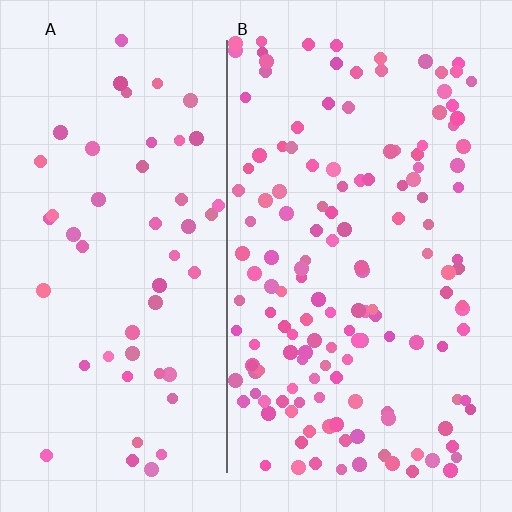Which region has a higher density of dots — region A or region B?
B (the right).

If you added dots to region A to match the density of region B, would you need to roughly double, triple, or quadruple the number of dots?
Approximately triple.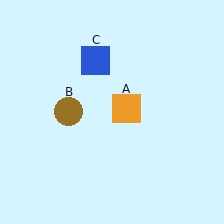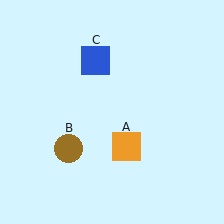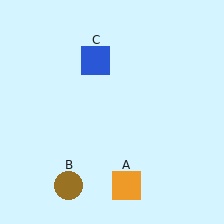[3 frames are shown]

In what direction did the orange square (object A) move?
The orange square (object A) moved down.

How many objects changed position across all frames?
2 objects changed position: orange square (object A), brown circle (object B).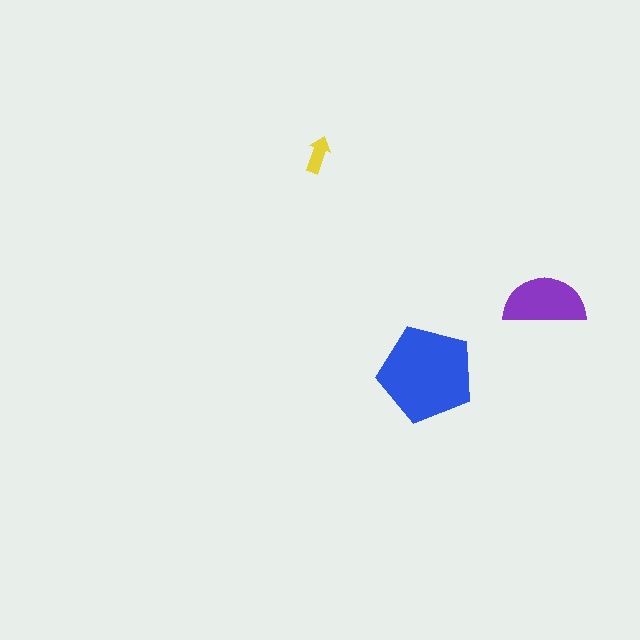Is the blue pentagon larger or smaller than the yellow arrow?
Larger.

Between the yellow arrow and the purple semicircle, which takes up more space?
The purple semicircle.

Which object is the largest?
The blue pentagon.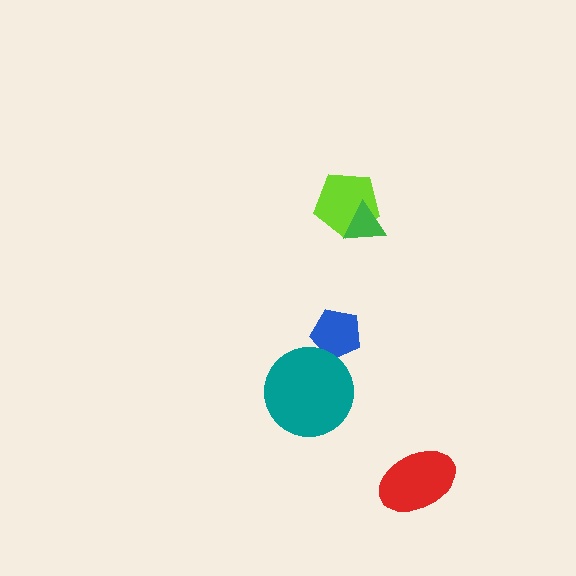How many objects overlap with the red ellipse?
0 objects overlap with the red ellipse.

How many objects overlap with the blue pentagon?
1 object overlaps with the blue pentagon.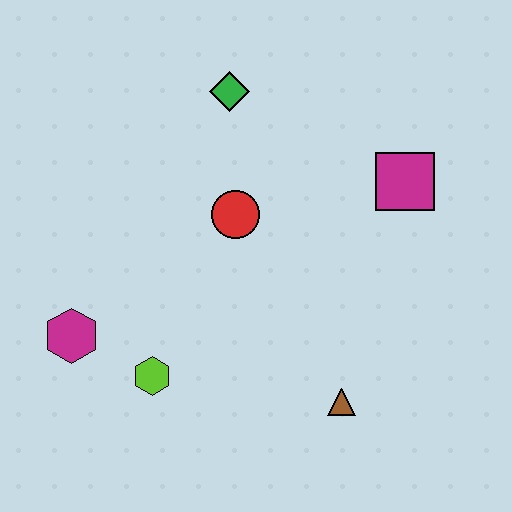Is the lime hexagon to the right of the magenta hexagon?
Yes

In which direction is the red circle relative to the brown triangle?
The red circle is above the brown triangle.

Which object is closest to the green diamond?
The red circle is closest to the green diamond.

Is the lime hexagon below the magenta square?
Yes